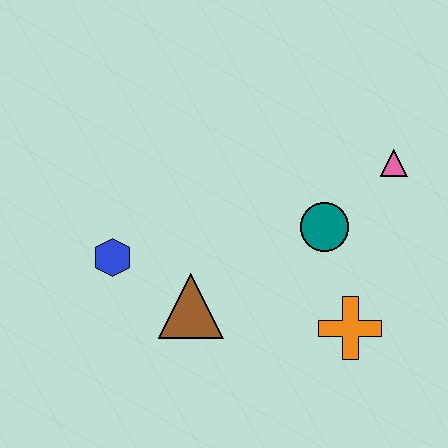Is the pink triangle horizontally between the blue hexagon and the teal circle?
No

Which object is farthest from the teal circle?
The blue hexagon is farthest from the teal circle.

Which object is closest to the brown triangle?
The blue hexagon is closest to the brown triangle.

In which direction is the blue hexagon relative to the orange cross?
The blue hexagon is to the left of the orange cross.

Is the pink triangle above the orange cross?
Yes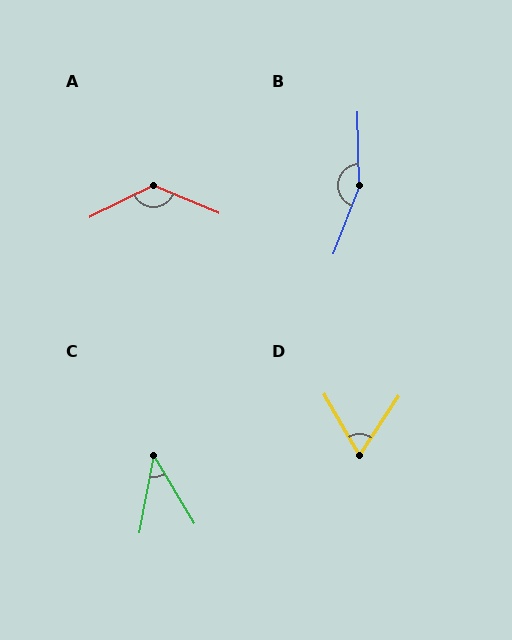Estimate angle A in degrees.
Approximately 131 degrees.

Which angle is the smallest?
C, at approximately 41 degrees.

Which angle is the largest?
B, at approximately 157 degrees.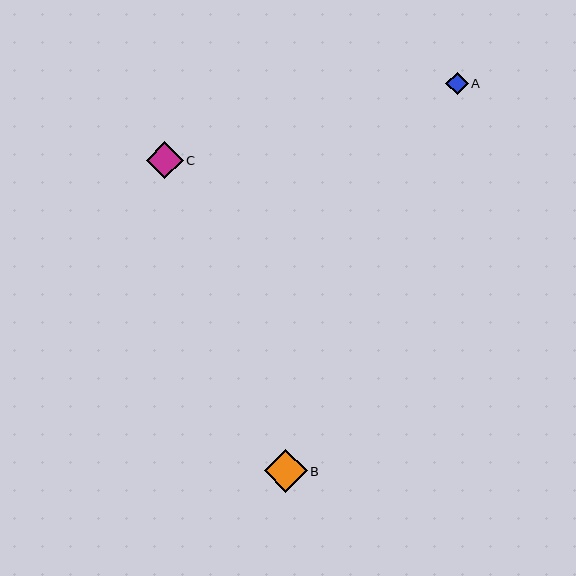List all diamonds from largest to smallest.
From largest to smallest: B, C, A.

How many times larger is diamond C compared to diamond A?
Diamond C is approximately 1.7 times the size of diamond A.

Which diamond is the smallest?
Diamond A is the smallest with a size of approximately 22 pixels.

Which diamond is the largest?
Diamond B is the largest with a size of approximately 43 pixels.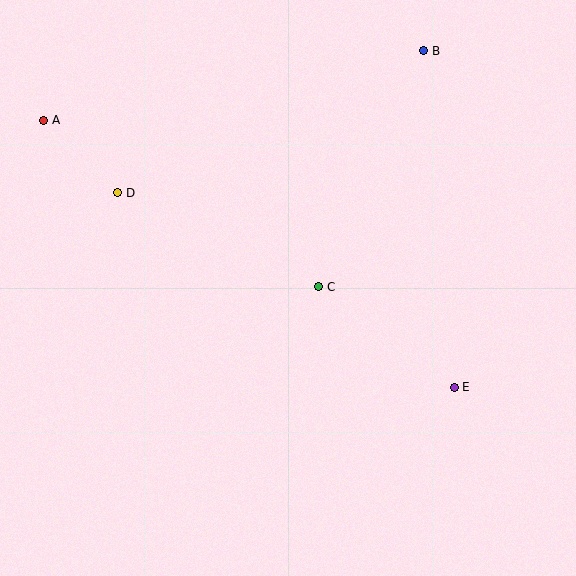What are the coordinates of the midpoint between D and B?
The midpoint between D and B is at (271, 122).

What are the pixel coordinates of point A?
Point A is at (44, 120).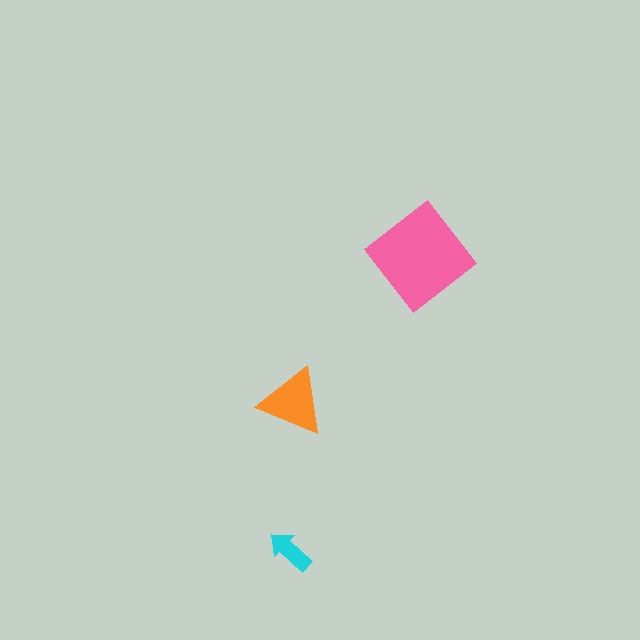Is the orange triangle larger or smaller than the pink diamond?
Smaller.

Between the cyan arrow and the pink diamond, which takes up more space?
The pink diamond.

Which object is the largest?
The pink diamond.